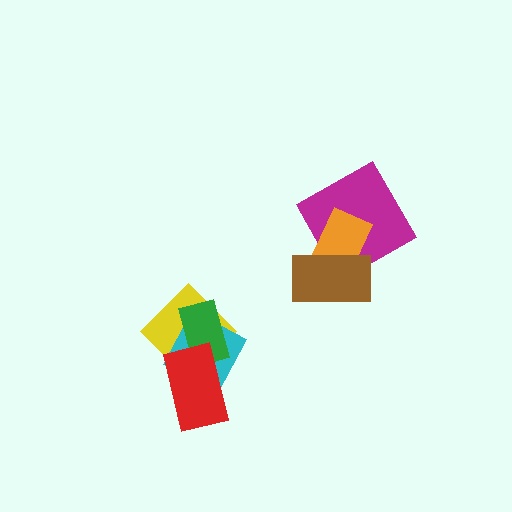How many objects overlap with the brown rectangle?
2 objects overlap with the brown rectangle.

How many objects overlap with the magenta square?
2 objects overlap with the magenta square.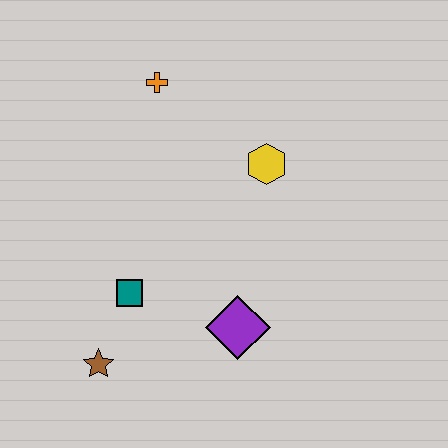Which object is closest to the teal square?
The brown star is closest to the teal square.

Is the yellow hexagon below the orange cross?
Yes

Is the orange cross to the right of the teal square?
Yes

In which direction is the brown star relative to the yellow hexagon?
The brown star is below the yellow hexagon.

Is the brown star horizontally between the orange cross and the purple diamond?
No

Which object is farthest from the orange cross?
The brown star is farthest from the orange cross.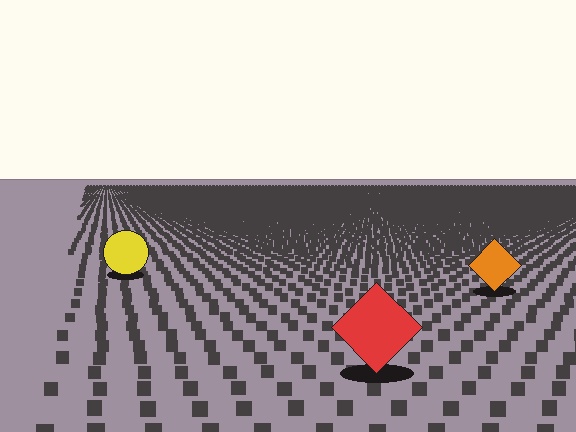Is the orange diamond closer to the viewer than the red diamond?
No. The red diamond is closer — you can tell from the texture gradient: the ground texture is coarser near it.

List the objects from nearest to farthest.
From nearest to farthest: the red diamond, the orange diamond, the yellow circle.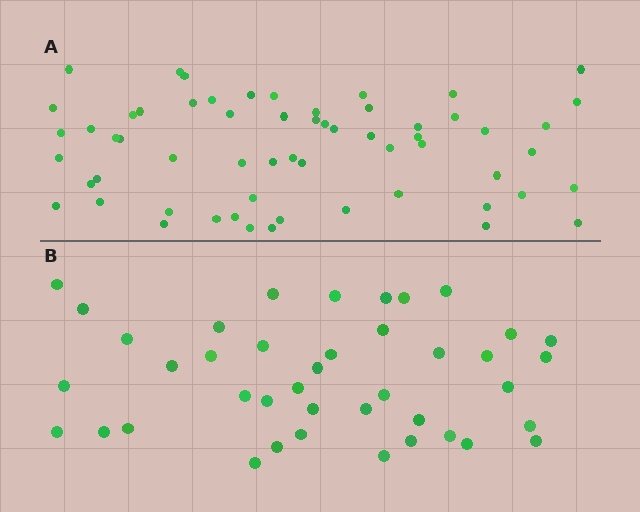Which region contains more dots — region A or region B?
Region A (the top region) has more dots.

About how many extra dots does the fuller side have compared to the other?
Region A has approximately 20 more dots than region B.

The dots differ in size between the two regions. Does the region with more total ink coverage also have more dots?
No. Region B has more total ink coverage because its dots are larger, but region A actually contains more individual dots. Total area can be misleading — the number of items is what matters here.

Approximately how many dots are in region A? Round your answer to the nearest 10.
About 60 dots.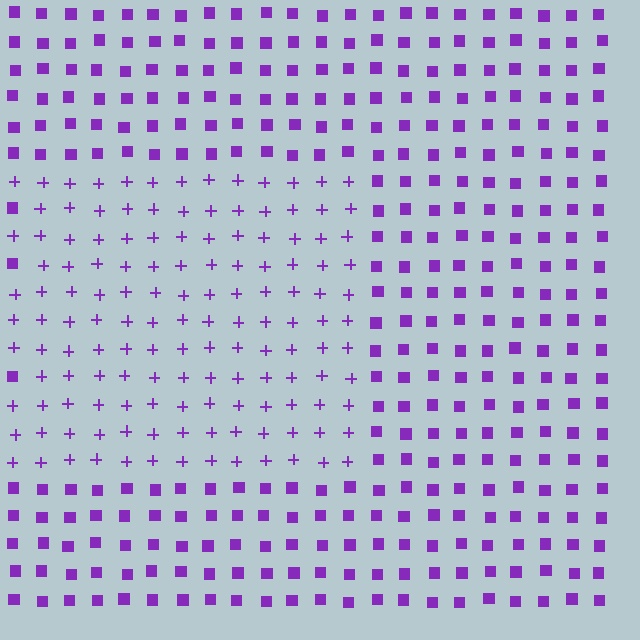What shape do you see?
I see a rectangle.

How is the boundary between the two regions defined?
The boundary is defined by a change in element shape: plus signs inside vs. squares outside. All elements share the same color and spacing.